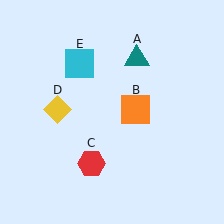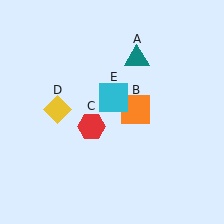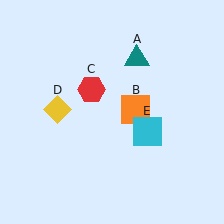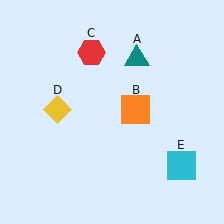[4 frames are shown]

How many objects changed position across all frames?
2 objects changed position: red hexagon (object C), cyan square (object E).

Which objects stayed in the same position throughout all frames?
Teal triangle (object A) and orange square (object B) and yellow diamond (object D) remained stationary.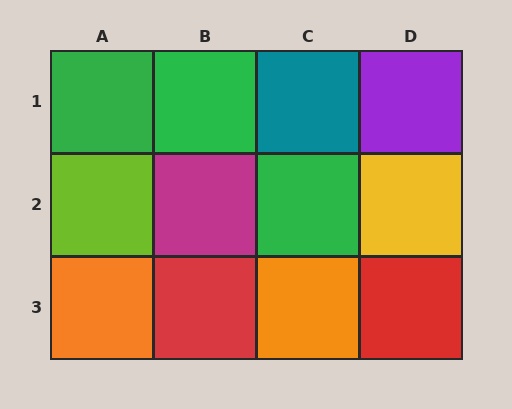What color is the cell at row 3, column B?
Red.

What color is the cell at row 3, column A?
Orange.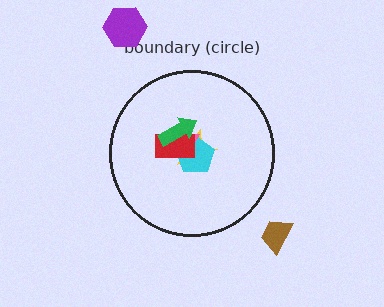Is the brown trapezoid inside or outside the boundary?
Outside.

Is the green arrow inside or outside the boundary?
Inside.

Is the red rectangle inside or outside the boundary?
Inside.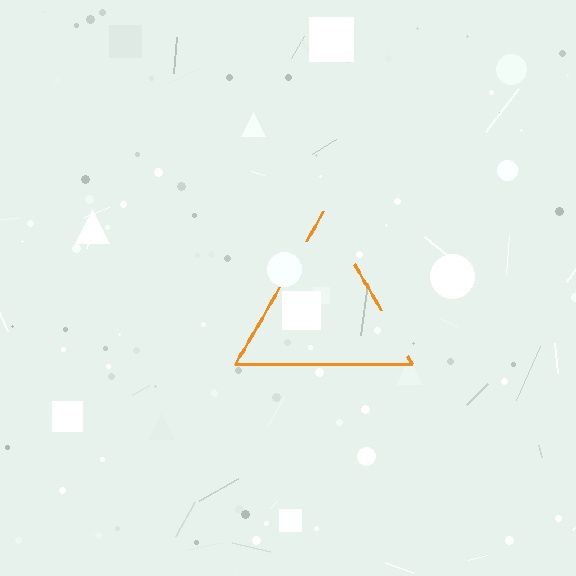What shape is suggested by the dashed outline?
The dashed outline suggests a triangle.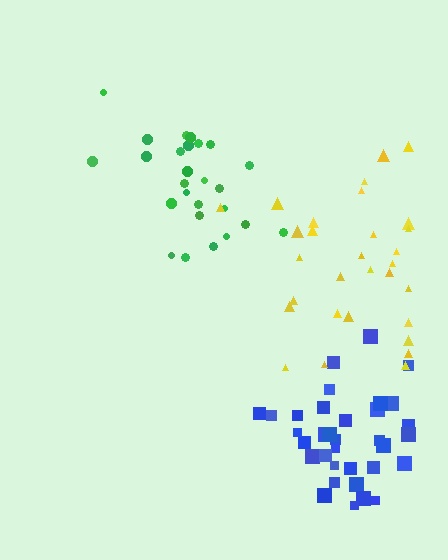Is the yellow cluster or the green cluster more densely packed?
Green.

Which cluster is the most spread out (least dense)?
Yellow.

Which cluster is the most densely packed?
Blue.